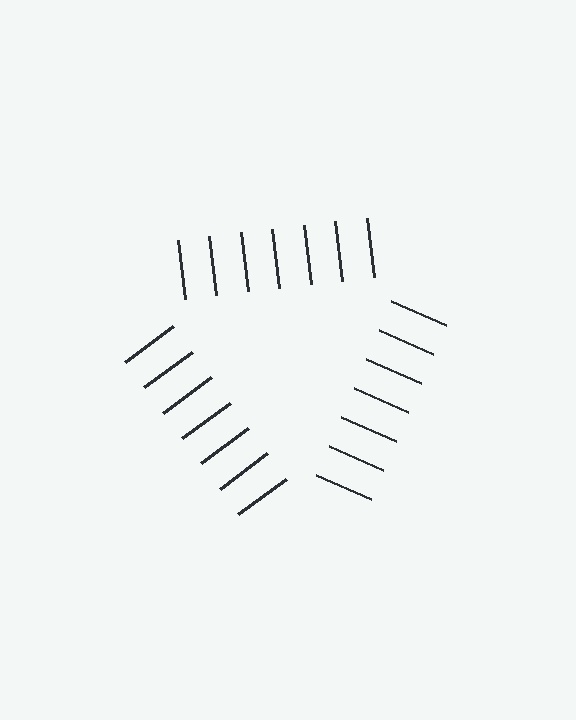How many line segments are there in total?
21 — 7 along each of the 3 edges.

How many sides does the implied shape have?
3 sides — the line-ends trace a triangle.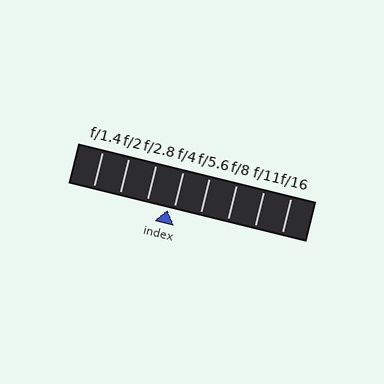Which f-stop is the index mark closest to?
The index mark is closest to f/4.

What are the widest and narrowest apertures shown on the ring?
The widest aperture shown is f/1.4 and the narrowest is f/16.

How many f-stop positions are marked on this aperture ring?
There are 8 f-stop positions marked.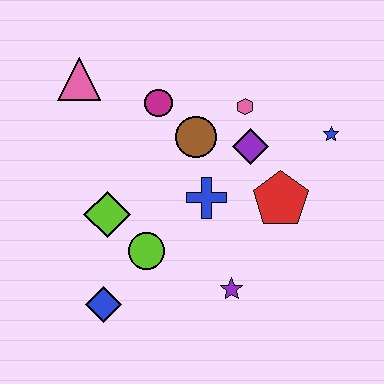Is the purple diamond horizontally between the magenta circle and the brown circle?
No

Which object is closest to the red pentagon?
The purple diamond is closest to the red pentagon.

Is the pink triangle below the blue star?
No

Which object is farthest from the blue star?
The blue diamond is farthest from the blue star.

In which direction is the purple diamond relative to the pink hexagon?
The purple diamond is below the pink hexagon.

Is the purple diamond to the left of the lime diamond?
No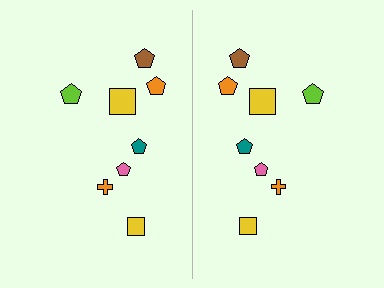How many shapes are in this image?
There are 16 shapes in this image.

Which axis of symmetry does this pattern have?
The pattern has a vertical axis of symmetry running through the center of the image.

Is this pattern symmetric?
Yes, this pattern has bilateral (reflection) symmetry.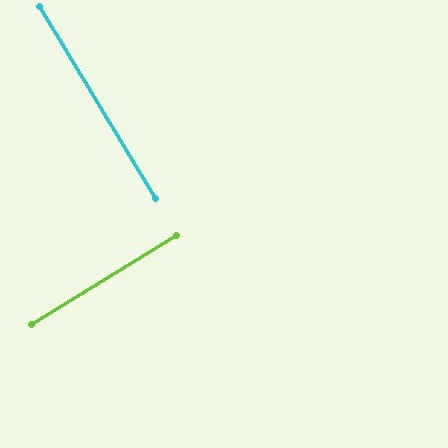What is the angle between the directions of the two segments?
Approximately 90 degrees.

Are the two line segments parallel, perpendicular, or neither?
Perpendicular — they meet at approximately 90°.